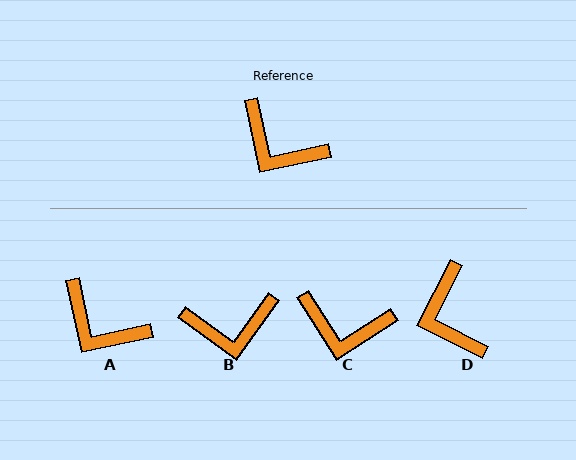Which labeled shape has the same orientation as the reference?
A.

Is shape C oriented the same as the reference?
No, it is off by about 21 degrees.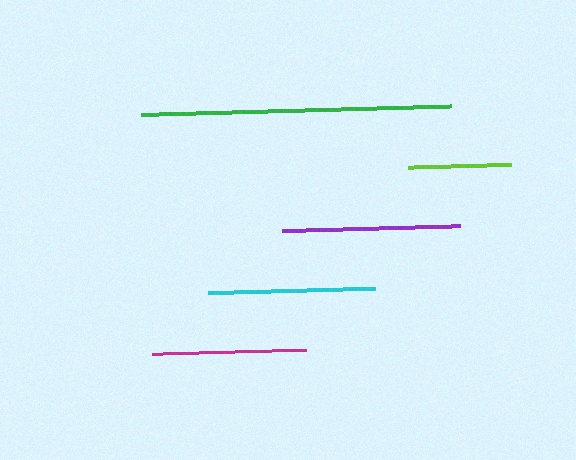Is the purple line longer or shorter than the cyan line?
The purple line is longer than the cyan line.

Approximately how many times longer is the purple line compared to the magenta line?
The purple line is approximately 1.2 times the length of the magenta line.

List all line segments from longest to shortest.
From longest to shortest: green, purple, cyan, magenta, lime.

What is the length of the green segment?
The green segment is approximately 310 pixels long.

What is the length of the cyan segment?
The cyan segment is approximately 167 pixels long.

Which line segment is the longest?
The green line is the longest at approximately 310 pixels.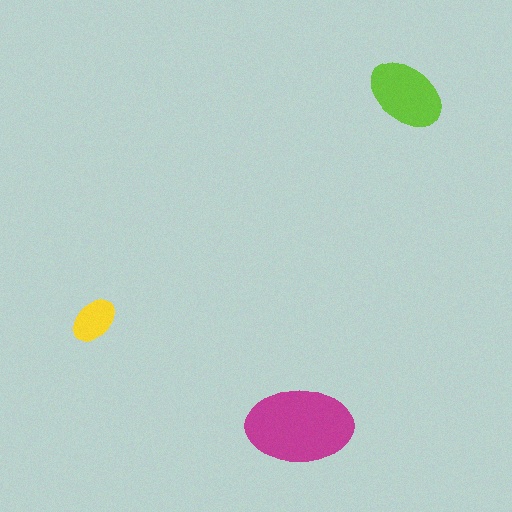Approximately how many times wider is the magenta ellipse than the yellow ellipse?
About 2 times wider.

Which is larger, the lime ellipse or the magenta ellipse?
The magenta one.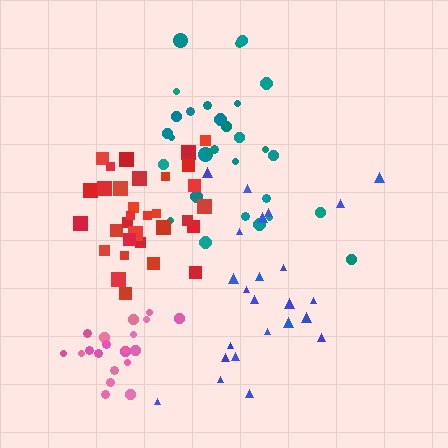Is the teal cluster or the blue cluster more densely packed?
Teal.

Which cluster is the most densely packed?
Pink.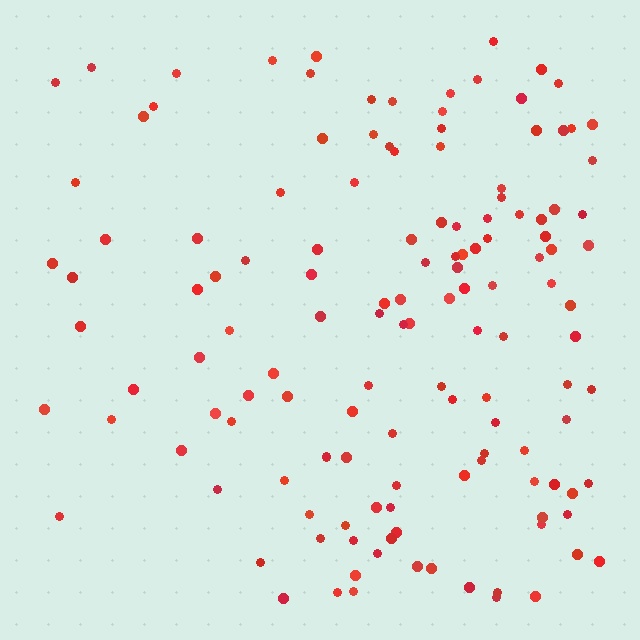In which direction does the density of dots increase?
From left to right, with the right side densest.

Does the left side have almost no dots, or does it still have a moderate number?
Still a moderate number, just noticeably fewer than the right.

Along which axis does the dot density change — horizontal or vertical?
Horizontal.